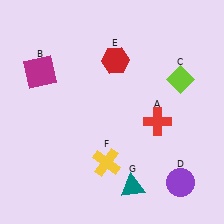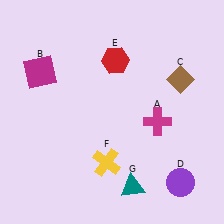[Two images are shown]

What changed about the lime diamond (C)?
In Image 1, C is lime. In Image 2, it changed to brown.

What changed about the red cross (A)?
In Image 1, A is red. In Image 2, it changed to magenta.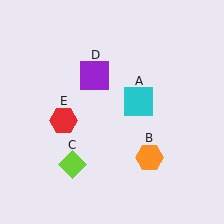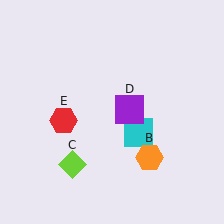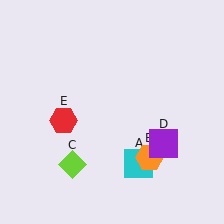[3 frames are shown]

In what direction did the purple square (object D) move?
The purple square (object D) moved down and to the right.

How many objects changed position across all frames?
2 objects changed position: cyan square (object A), purple square (object D).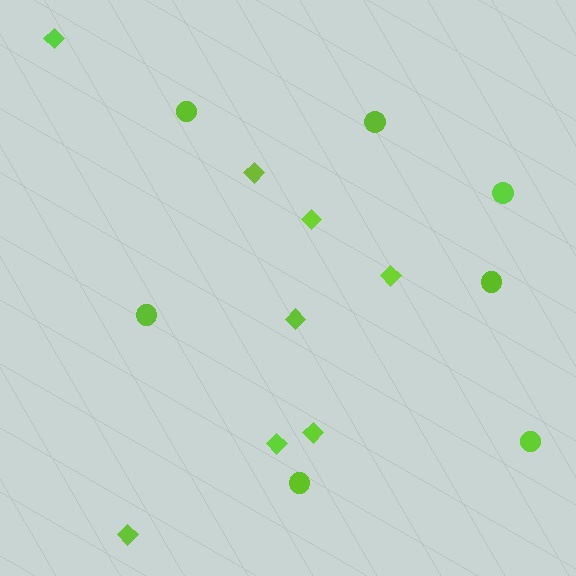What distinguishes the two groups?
There are 2 groups: one group of circles (7) and one group of diamonds (8).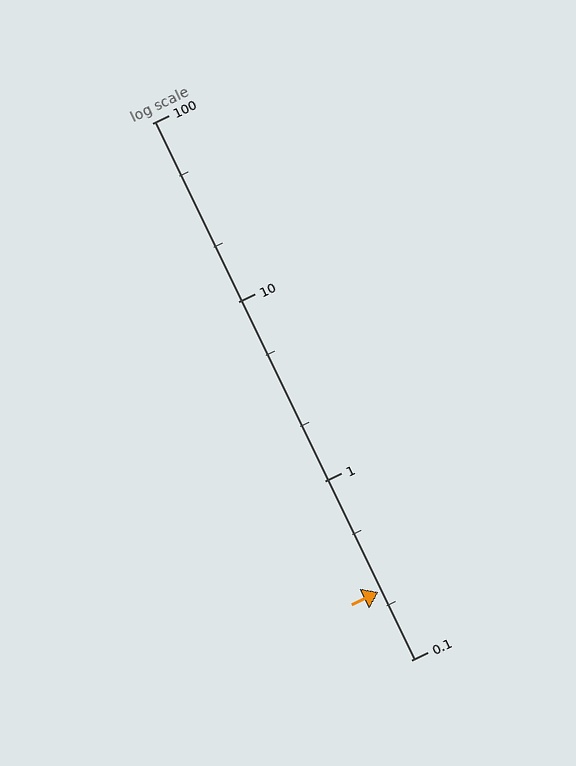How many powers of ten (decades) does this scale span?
The scale spans 3 decades, from 0.1 to 100.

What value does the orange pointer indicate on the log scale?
The pointer indicates approximately 0.24.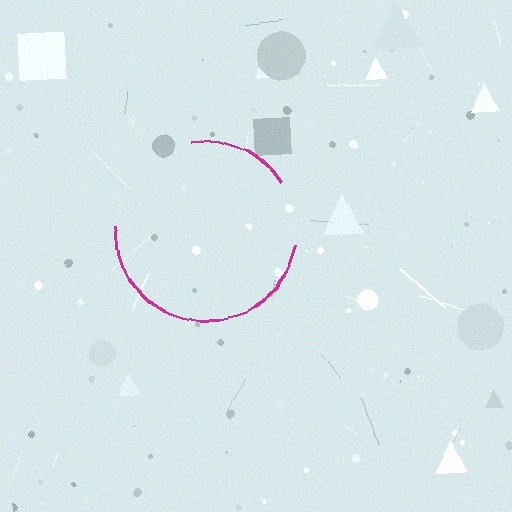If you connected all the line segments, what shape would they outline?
They would outline a circle.